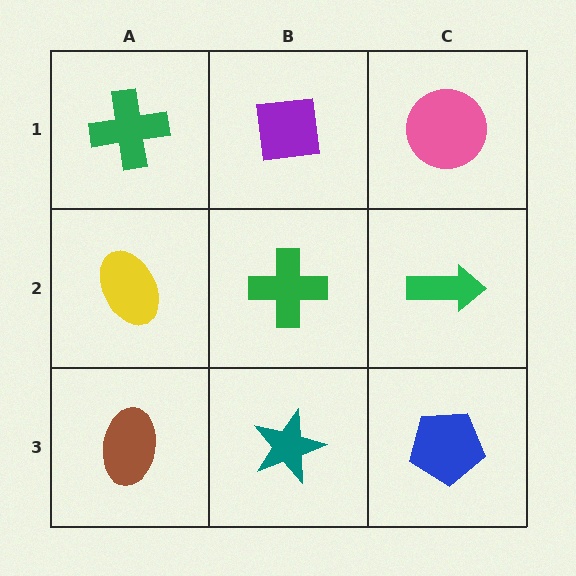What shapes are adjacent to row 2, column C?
A pink circle (row 1, column C), a blue pentagon (row 3, column C), a green cross (row 2, column B).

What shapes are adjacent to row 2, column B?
A purple square (row 1, column B), a teal star (row 3, column B), a yellow ellipse (row 2, column A), a green arrow (row 2, column C).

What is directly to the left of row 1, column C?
A purple square.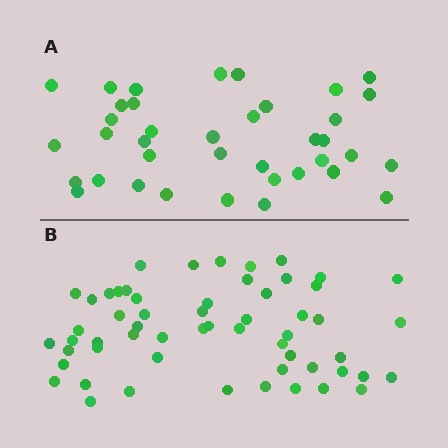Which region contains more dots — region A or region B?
Region B (the bottom region) has more dots.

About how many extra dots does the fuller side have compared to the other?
Region B has approximately 20 more dots than region A.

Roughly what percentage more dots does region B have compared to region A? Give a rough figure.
About 50% more.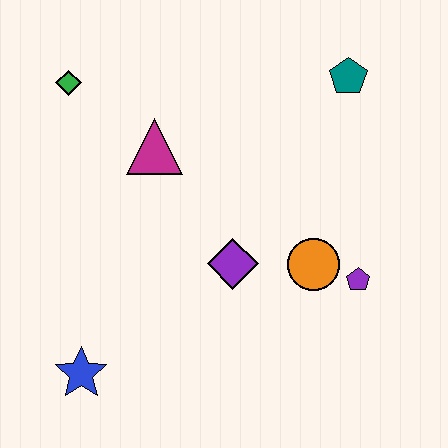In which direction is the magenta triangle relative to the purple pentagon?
The magenta triangle is to the left of the purple pentagon.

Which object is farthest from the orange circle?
The green diamond is farthest from the orange circle.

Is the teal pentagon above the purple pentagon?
Yes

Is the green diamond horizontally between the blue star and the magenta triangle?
No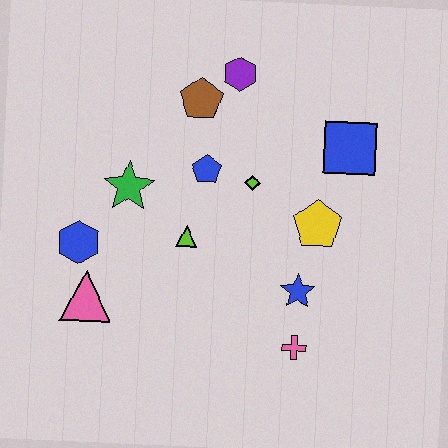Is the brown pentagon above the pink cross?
Yes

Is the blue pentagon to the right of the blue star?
No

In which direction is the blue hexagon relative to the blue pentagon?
The blue hexagon is to the left of the blue pentagon.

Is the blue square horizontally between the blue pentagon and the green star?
No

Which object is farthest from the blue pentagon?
The pink cross is farthest from the blue pentagon.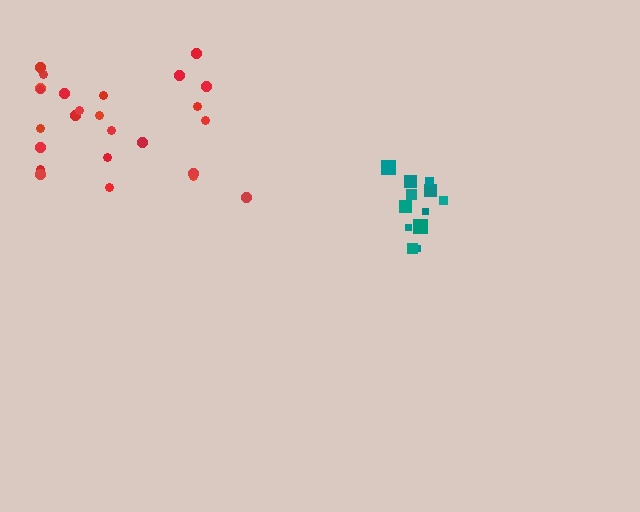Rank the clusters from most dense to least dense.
teal, red.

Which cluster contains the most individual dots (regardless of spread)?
Red (25).